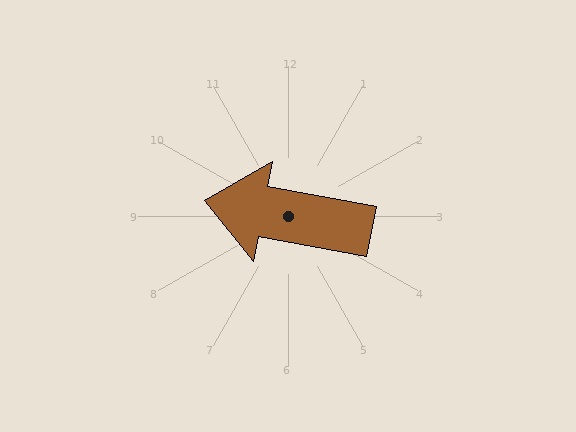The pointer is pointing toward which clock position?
Roughly 9 o'clock.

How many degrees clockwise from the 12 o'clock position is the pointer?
Approximately 281 degrees.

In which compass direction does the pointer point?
West.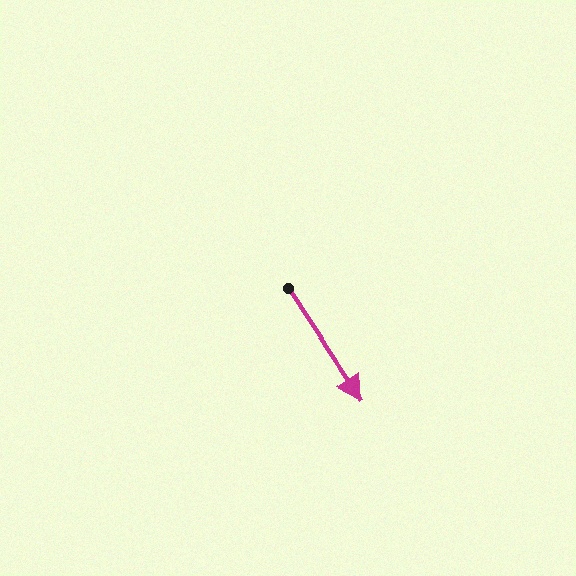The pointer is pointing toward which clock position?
Roughly 5 o'clock.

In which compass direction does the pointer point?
Southeast.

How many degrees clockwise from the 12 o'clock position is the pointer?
Approximately 146 degrees.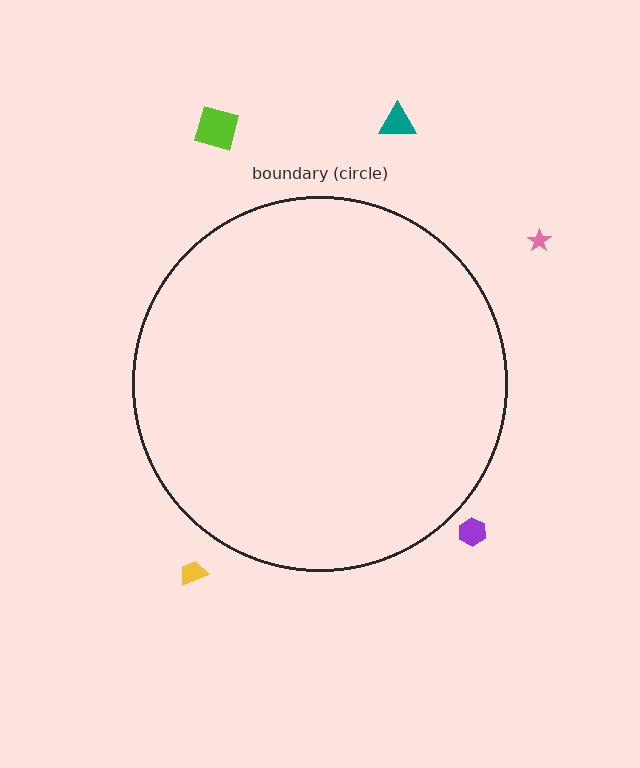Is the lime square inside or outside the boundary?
Outside.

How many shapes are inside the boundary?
0 inside, 5 outside.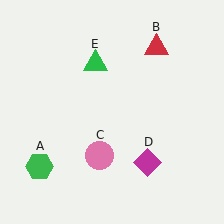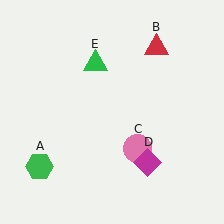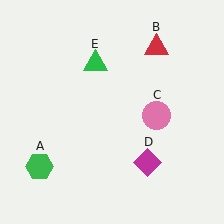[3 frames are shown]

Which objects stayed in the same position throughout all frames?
Green hexagon (object A) and red triangle (object B) and magenta diamond (object D) and green triangle (object E) remained stationary.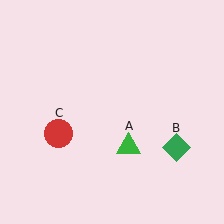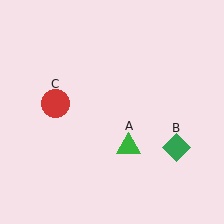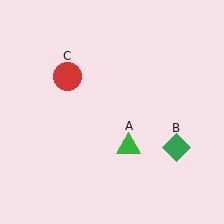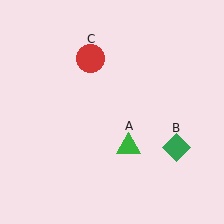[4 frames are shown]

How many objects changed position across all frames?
1 object changed position: red circle (object C).